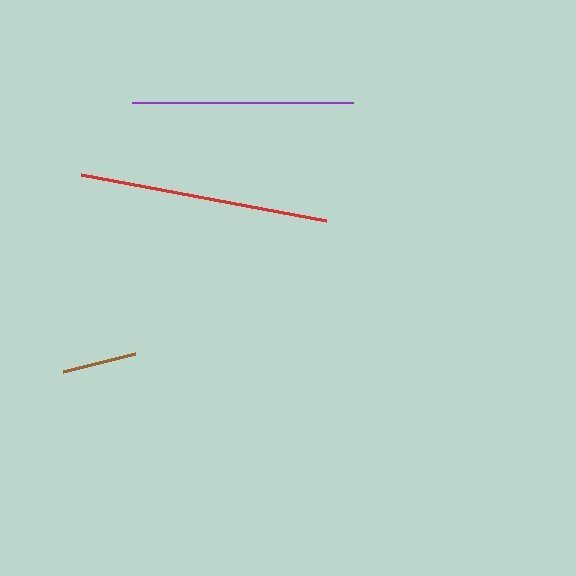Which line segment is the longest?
The red line is the longest at approximately 250 pixels.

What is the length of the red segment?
The red segment is approximately 250 pixels long.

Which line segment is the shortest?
The brown line is the shortest at approximately 74 pixels.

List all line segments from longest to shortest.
From longest to shortest: red, purple, brown.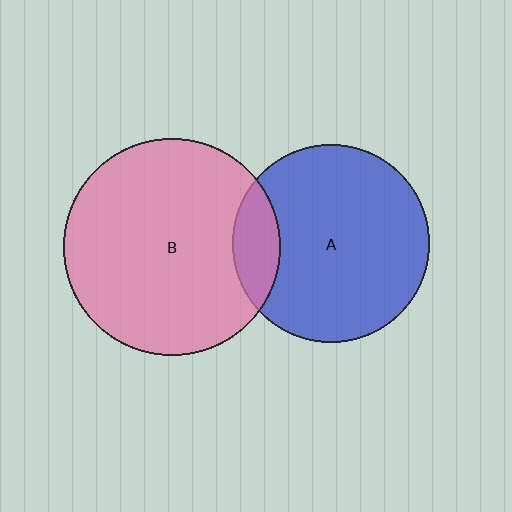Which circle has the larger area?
Circle B (pink).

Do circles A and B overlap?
Yes.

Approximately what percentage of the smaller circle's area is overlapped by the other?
Approximately 15%.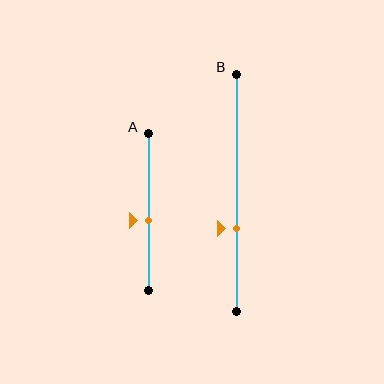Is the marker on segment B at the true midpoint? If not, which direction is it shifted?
No, the marker on segment B is shifted downward by about 15% of the segment length.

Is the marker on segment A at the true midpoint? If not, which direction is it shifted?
No, the marker on segment A is shifted downward by about 6% of the segment length.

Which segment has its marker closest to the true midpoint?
Segment A has its marker closest to the true midpoint.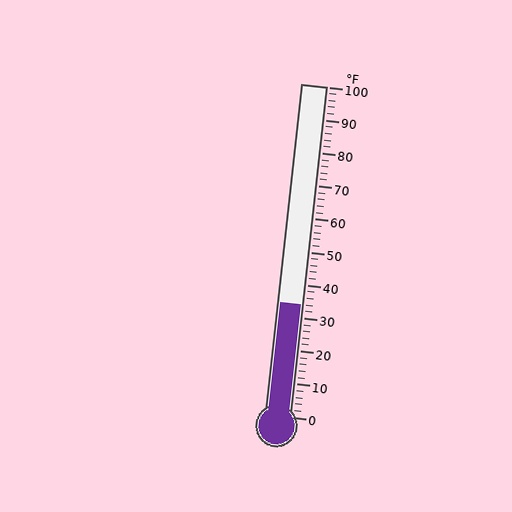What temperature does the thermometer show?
The thermometer shows approximately 34°F.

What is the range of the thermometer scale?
The thermometer scale ranges from 0°F to 100°F.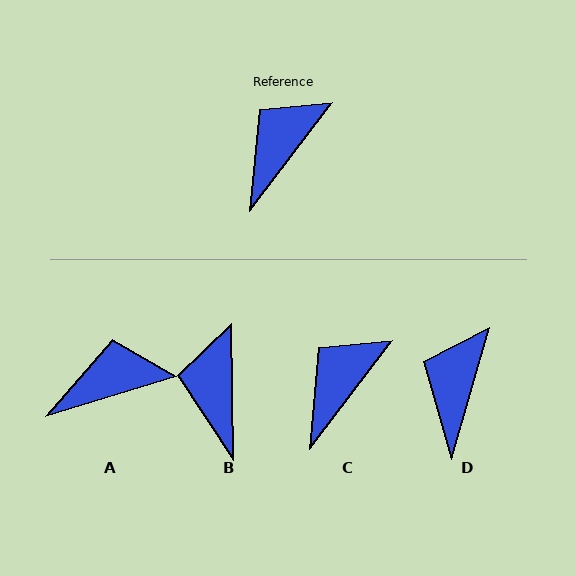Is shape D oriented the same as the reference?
No, it is off by about 21 degrees.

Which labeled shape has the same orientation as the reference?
C.